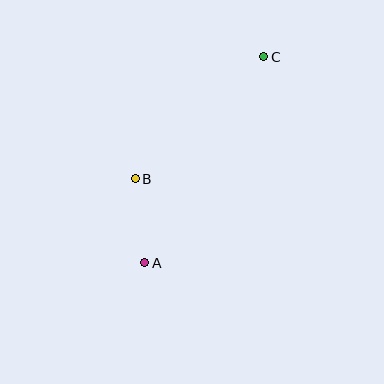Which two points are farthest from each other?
Points A and C are farthest from each other.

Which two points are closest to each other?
Points A and B are closest to each other.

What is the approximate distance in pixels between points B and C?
The distance between B and C is approximately 177 pixels.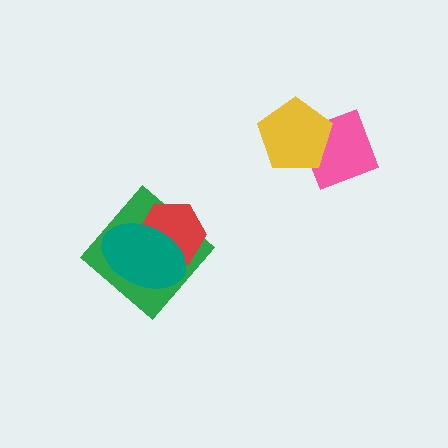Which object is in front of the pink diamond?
The yellow pentagon is in front of the pink diamond.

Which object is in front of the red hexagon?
The teal ellipse is in front of the red hexagon.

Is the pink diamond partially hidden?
Yes, it is partially covered by another shape.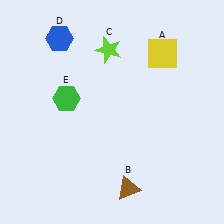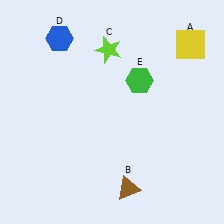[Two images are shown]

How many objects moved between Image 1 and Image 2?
2 objects moved between the two images.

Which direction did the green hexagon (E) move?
The green hexagon (E) moved right.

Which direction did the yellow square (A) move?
The yellow square (A) moved right.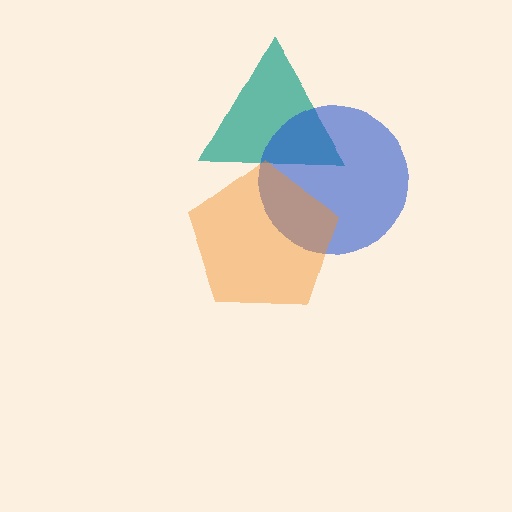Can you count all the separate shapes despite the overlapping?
Yes, there are 3 separate shapes.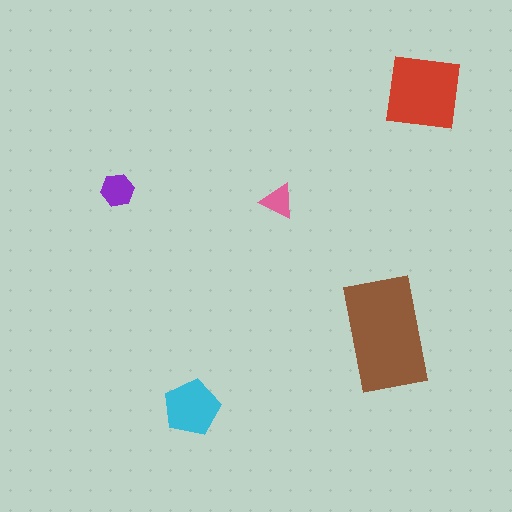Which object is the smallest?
The pink triangle.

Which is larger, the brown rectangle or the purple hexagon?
The brown rectangle.